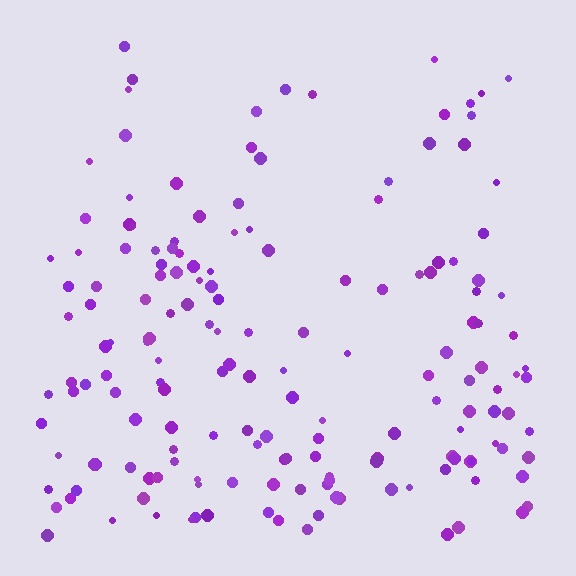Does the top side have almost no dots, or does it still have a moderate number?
Still a moderate number, just noticeably fewer than the bottom.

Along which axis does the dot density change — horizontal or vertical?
Vertical.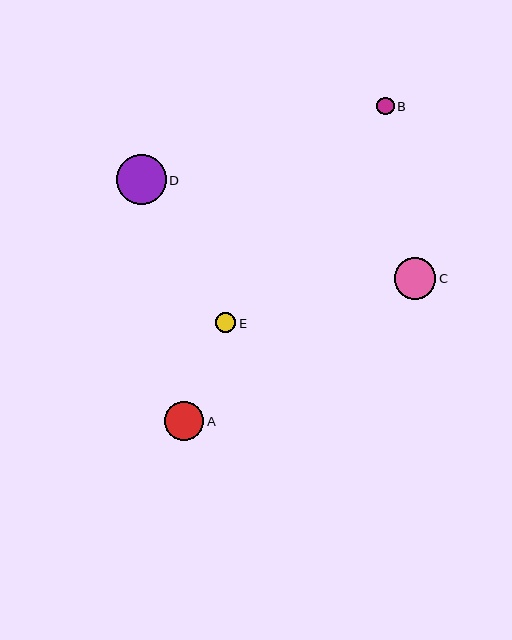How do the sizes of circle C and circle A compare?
Circle C and circle A are approximately the same size.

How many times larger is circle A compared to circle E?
Circle A is approximately 2.0 times the size of circle E.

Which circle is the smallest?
Circle B is the smallest with a size of approximately 18 pixels.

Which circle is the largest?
Circle D is the largest with a size of approximately 50 pixels.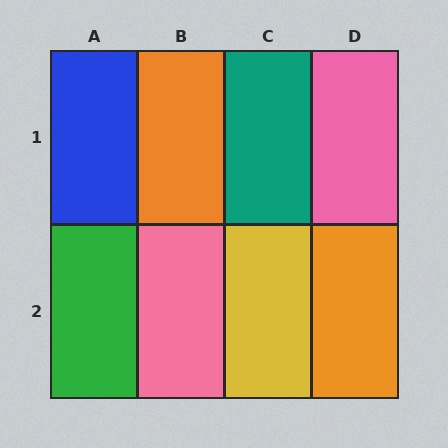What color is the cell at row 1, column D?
Pink.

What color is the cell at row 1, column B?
Orange.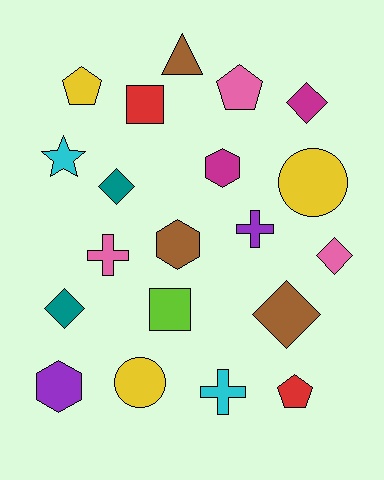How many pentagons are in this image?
There are 3 pentagons.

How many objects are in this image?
There are 20 objects.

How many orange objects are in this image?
There are no orange objects.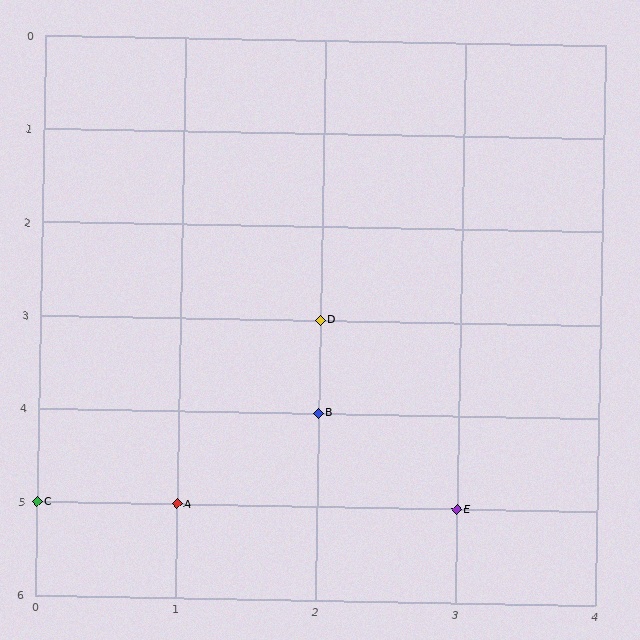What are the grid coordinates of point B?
Point B is at grid coordinates (2, 4).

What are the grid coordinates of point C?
Point C is at grid coordinates (0, 5).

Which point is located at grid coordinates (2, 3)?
Point D is at (2, 3).